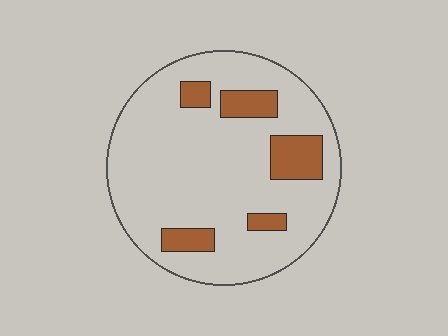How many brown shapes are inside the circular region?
5.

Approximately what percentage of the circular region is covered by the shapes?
Approximately 15%.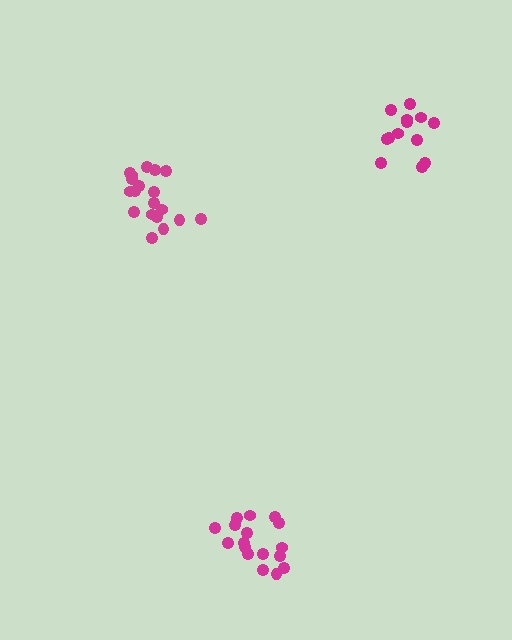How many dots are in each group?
Group 1: 13 dots, Group 2: 19 dots, Group 3: 17 dots (49 total).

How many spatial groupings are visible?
There are 3 spatial groupings.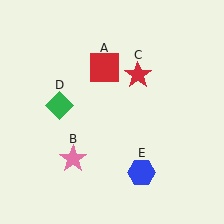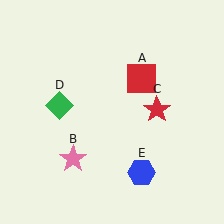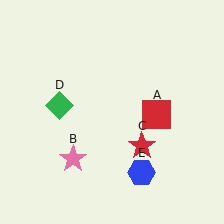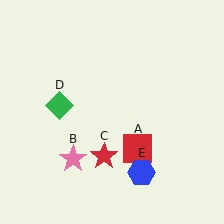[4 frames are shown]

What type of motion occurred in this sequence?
The red square (object A), red star (object C) rotated clockwise around the center of the scene.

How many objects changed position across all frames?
2 objects changed position: red square (object A), red star (object C).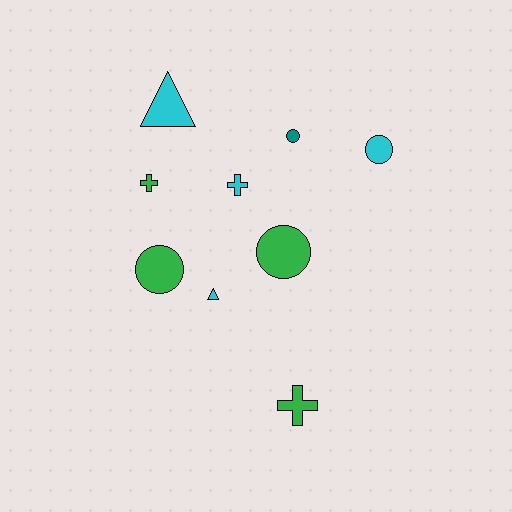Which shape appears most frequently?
Circle, with 4 objects.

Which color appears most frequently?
Green, with 4 objects.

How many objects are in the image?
There are 9 objects.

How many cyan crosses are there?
There is 1 cyan cross.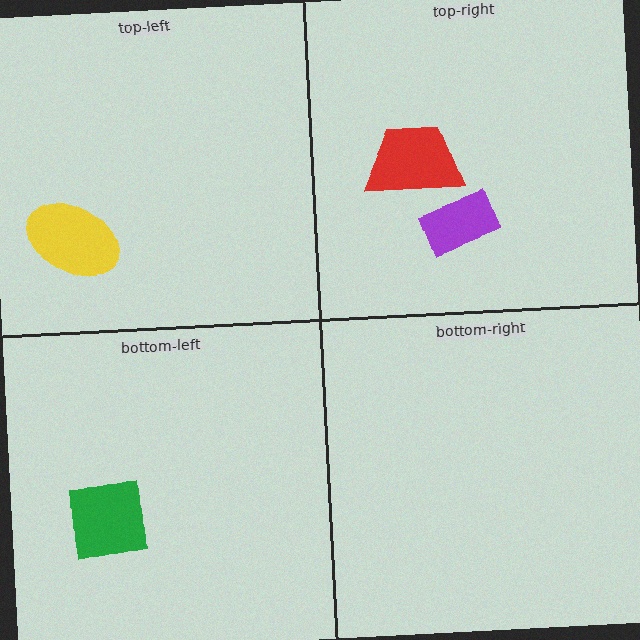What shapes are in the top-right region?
The purple rectangle, the red trapezoid.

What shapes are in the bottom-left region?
The green square.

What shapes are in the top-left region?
The yellow ellipse.